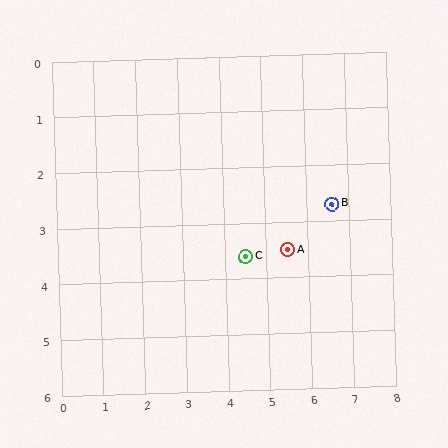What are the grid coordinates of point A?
Point A is at approximately (5.5, 3.5).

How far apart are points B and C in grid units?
Points B and C are about 2.3 grid units apart.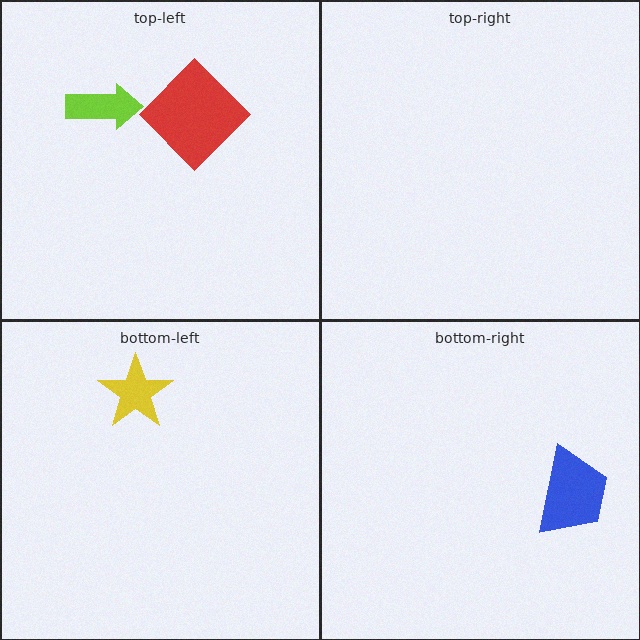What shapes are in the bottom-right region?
The blue trapezoid.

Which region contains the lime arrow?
The top-left region.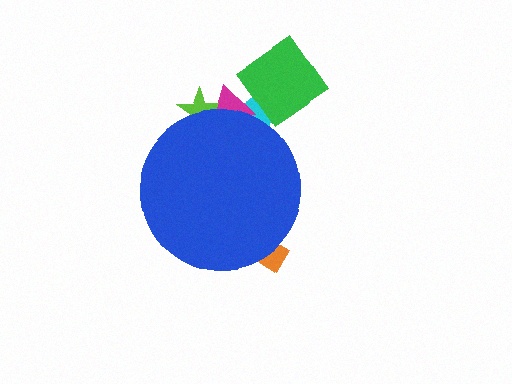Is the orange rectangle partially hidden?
Yes, the orange rectangle is partially hidden behind the blue circle.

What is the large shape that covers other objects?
A blue circle.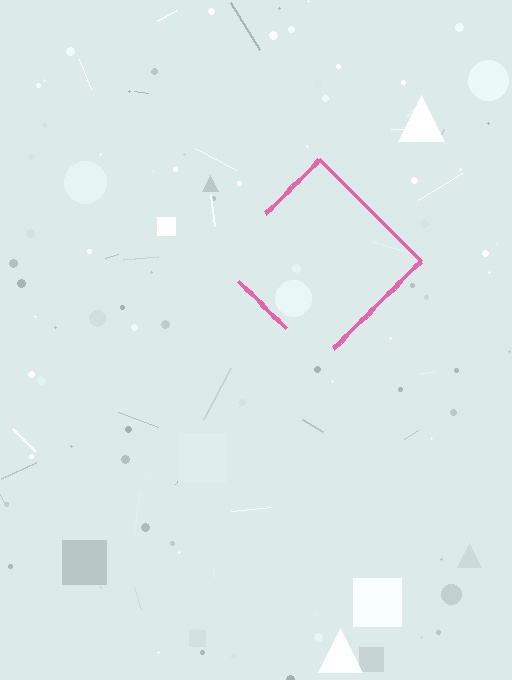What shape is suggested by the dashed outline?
The dashed outline suggests a diamond.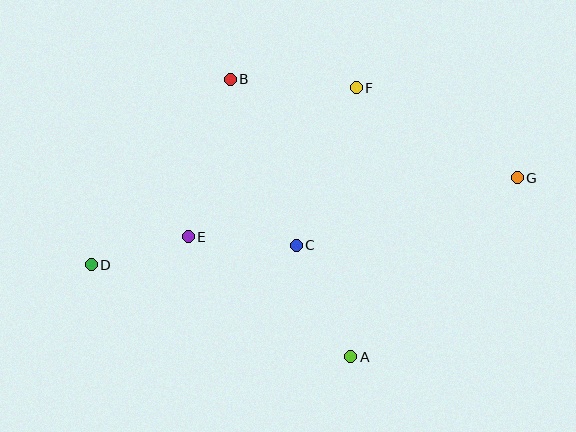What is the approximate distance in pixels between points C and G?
The distance between C and G is approximately 231 pixels.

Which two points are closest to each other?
Points D and E are closest to each other.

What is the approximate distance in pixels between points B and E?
The distance between B and E is approximately 163 pixels.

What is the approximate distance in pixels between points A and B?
The distance between A and B is approximately 302 pixels.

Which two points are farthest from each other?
Points D and G are farthest from each other.